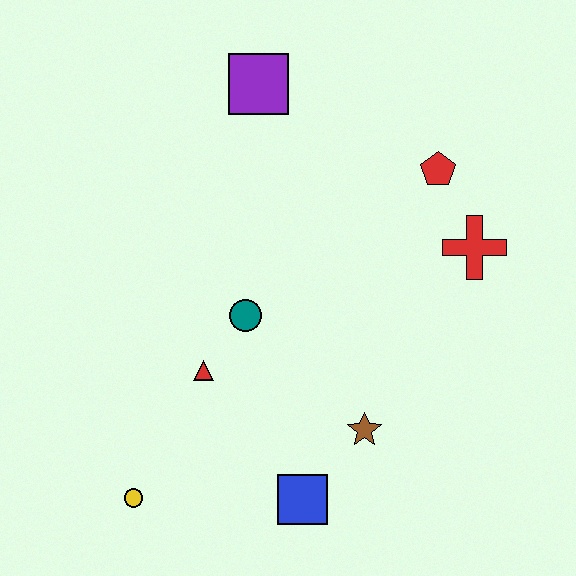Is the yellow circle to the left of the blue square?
Yes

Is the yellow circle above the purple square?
No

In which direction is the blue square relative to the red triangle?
The blue square is below the red triangle.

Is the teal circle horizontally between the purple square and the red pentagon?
No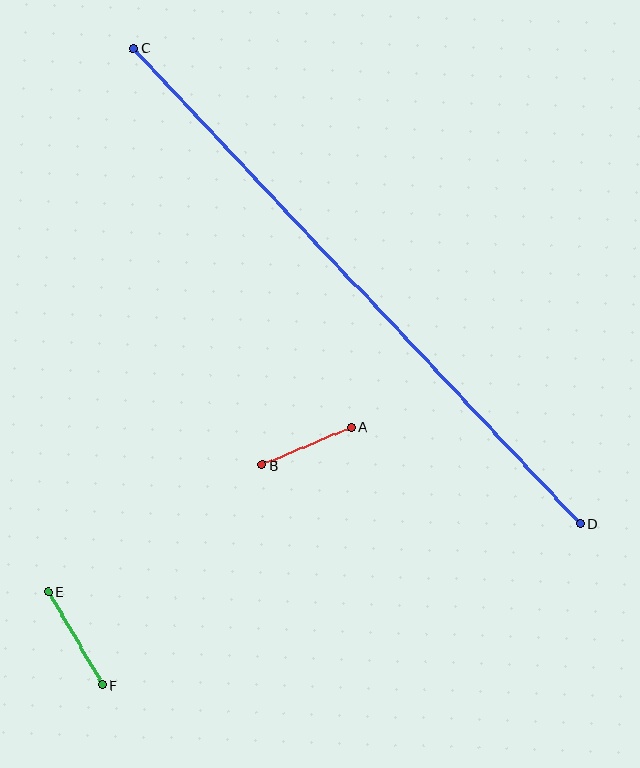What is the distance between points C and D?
The distance is approximately 652 pixels.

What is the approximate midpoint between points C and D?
The midpoint is at approximately (357, 286) pixels.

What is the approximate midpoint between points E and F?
The midpoint is at approximately (76, 638) pixels.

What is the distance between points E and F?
The distance is approximately 108 pixels.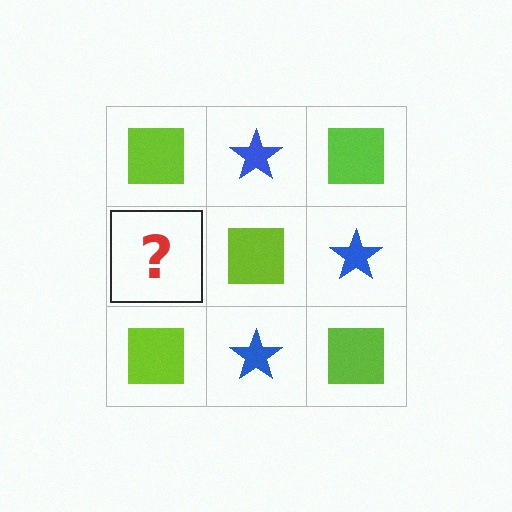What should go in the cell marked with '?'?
The missing cell should contain a blue star.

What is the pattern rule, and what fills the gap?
The rule is that it alternates lime square and blue star in a checkerboard pattern. The gap should be filled with a blue star.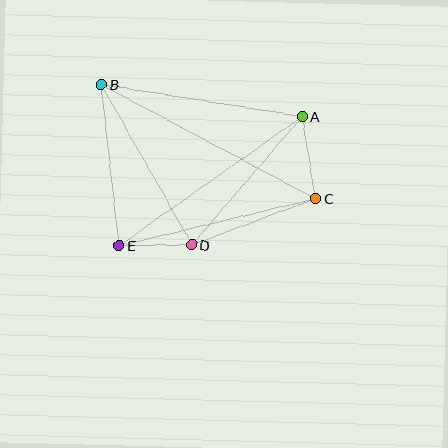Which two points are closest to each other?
Points D and E are closest to each other.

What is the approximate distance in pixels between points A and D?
The distance between A and D is approximately 169 pixels.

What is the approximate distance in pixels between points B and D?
The distance between B and D is approximately 184 pixels.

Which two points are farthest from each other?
Points B and C are farthest from each other.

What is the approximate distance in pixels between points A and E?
The distance between A and E is approximately 224 pixels.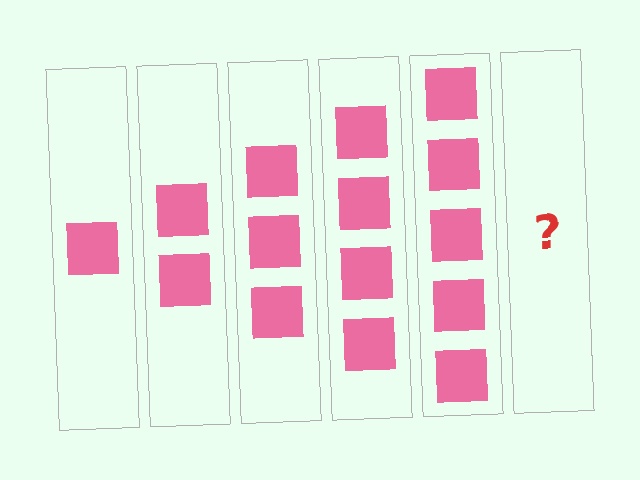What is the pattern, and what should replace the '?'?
The pattern is that each step adds one more square. The '?' should be 6 squares.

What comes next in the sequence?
The next element should be 6 squares.